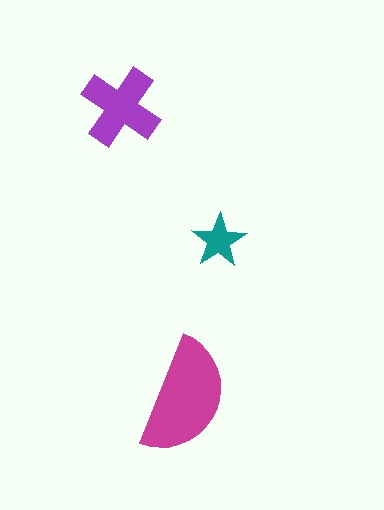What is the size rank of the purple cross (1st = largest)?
2nd.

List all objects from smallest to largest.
The teal star, the purple cross, the magenta semicircle.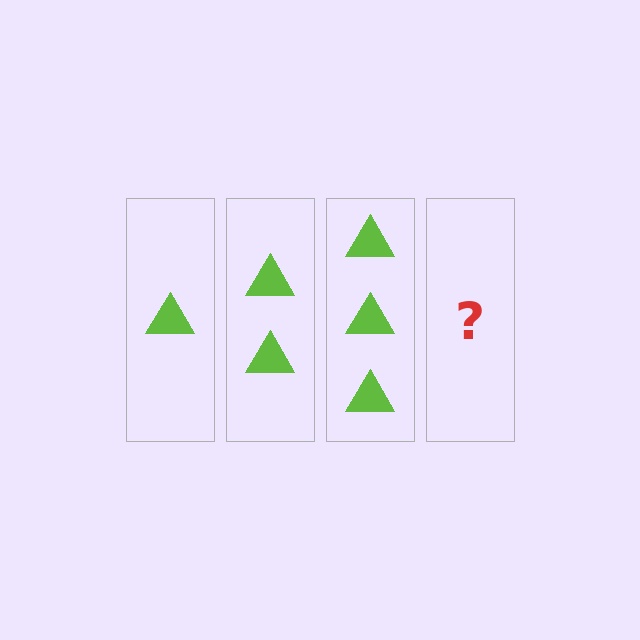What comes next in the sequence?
The next element should be 4 triangles.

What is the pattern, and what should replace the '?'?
The pattern is that each step adds one more triangle. The '?' should be 4 triangles.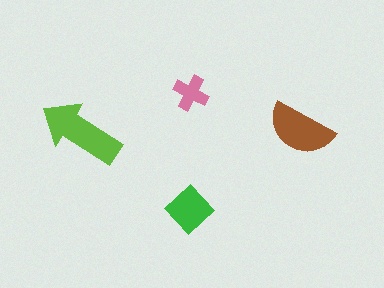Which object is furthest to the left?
The lime arrow is leftmost.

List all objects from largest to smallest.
The lime arrow, the brown semicircle, the green diamond, the pink cross.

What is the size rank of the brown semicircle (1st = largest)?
2nd.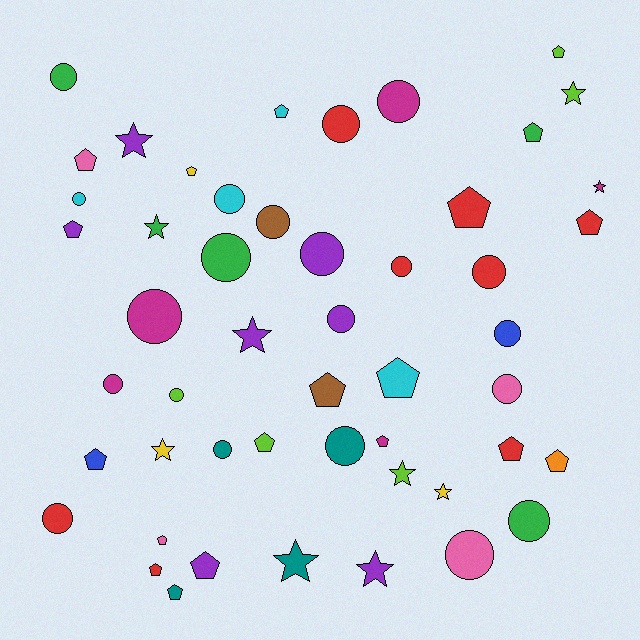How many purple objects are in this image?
There are 7 purple objects.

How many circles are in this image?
There are 21 circles.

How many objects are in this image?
There are 50 objects.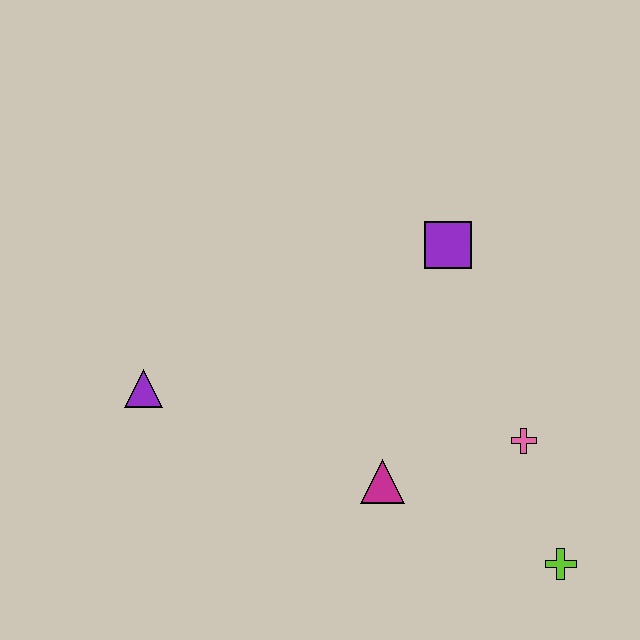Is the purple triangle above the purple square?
No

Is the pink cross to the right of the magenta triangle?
Yes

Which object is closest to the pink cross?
The lime cross is closest to the pink cross.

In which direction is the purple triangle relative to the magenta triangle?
The purple triangle is to the left of the magenta triangle.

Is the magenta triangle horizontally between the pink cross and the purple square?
No